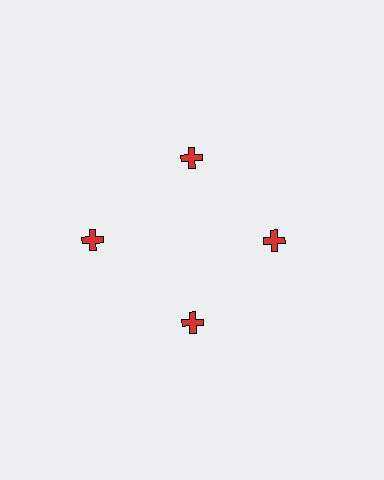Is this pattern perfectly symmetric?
No. The 4 red crosses are arranged in a ring, but one element near the 9 o'clock position is pushed outward from the center, breaking the 4-fold rotational symmetry.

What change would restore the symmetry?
The symmetry would be restored by moving it inward, back onto the ring so that all 4 crosses sit at equal angles and equal distance from the center.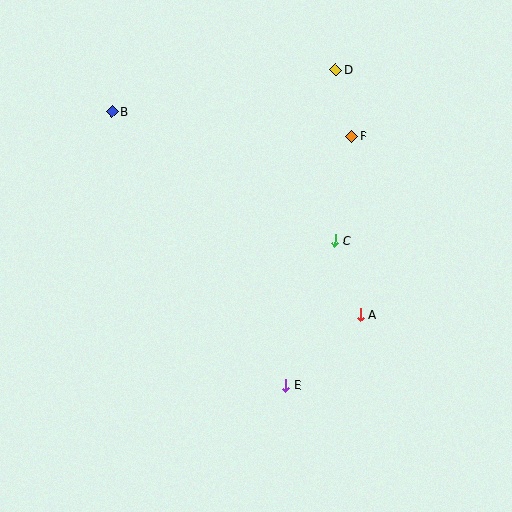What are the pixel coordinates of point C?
Point C is at (335, 240).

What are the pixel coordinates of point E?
Point E is at (285, 385).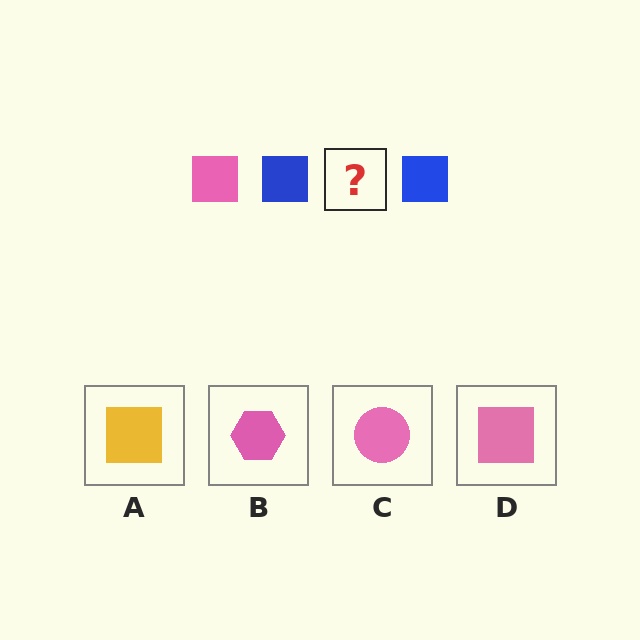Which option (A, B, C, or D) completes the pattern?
D.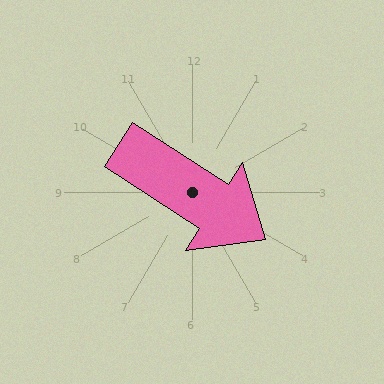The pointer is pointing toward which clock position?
Roughly 4 o'clock.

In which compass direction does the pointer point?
Southeast.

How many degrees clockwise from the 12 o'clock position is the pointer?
Approximately 123 degrees.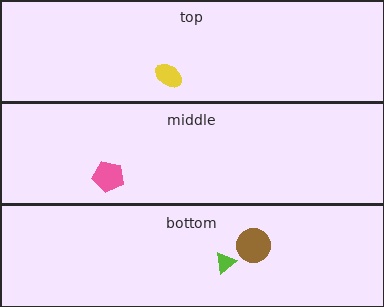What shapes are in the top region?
The yellow ellipse.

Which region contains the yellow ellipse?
The top region.